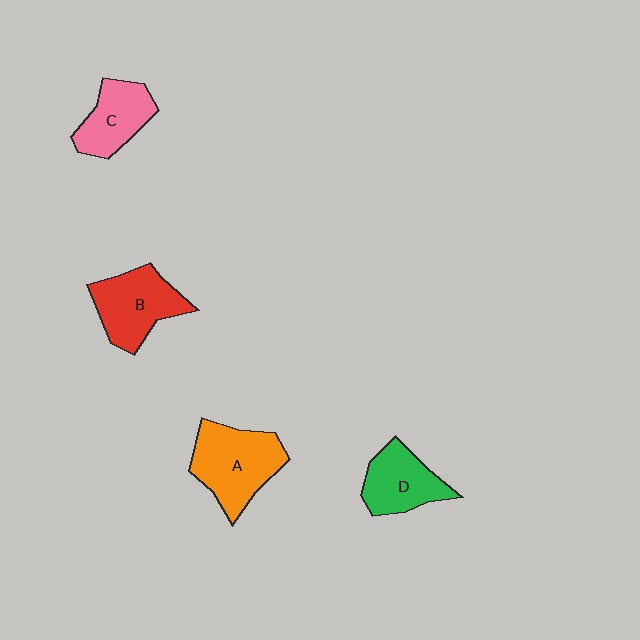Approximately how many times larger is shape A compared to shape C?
Approximately 1.4 times.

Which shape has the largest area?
Shape A (orange).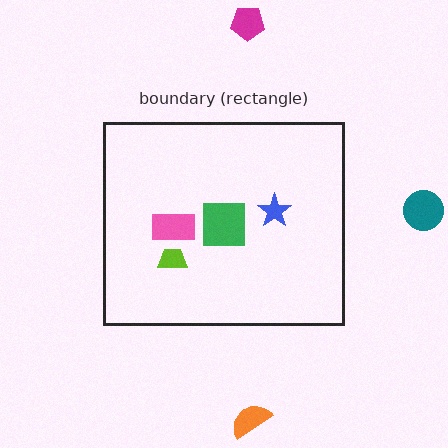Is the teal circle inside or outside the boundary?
Outside.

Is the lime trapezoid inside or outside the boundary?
Inside.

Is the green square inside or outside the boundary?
Inside.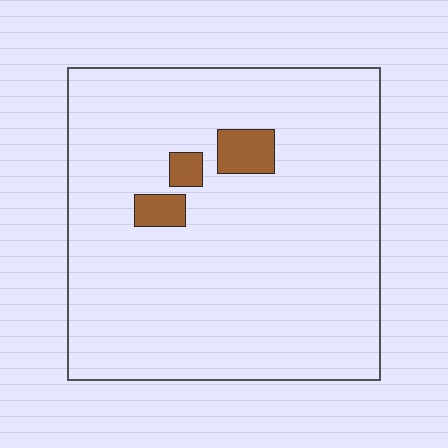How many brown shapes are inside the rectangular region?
3.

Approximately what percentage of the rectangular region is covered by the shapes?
Approximately 5%.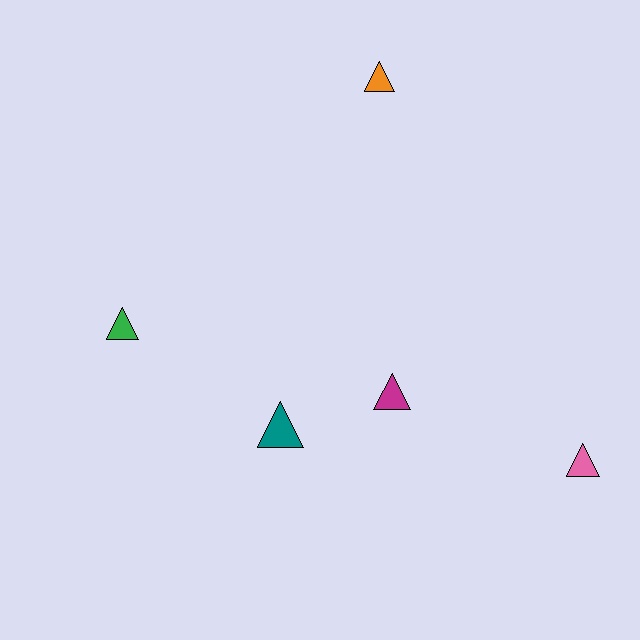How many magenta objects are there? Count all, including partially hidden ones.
There is 1 magenta object.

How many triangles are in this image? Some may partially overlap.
There are 5 triangles.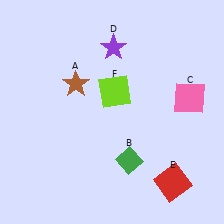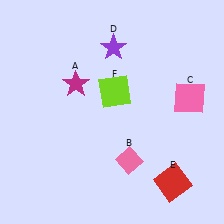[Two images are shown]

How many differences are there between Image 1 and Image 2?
There are 2 differences between the two images.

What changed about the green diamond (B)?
In Image 1, B is green. In Image 2, it changed to pink.